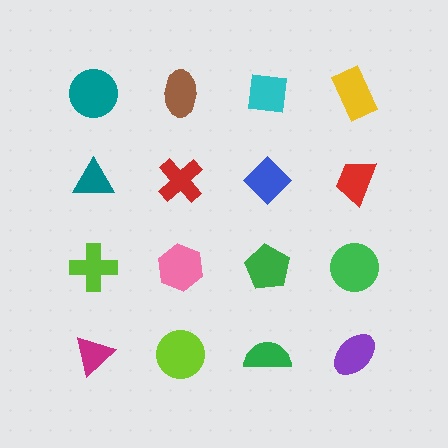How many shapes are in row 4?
4 shapes.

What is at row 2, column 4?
A red trapezoid.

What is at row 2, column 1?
A teal triangle.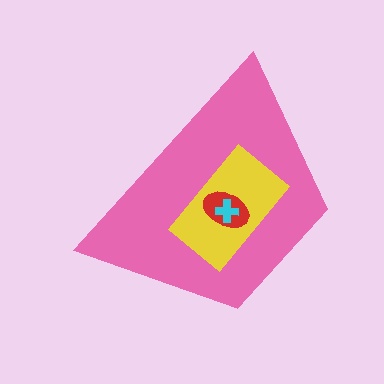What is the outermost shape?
The pink trapezoid.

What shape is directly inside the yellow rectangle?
The red ellipse.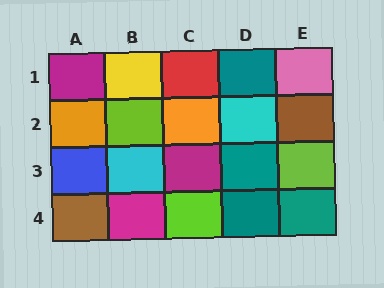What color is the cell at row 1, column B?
Yellow.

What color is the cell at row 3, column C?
Magenta.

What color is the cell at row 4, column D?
Teal.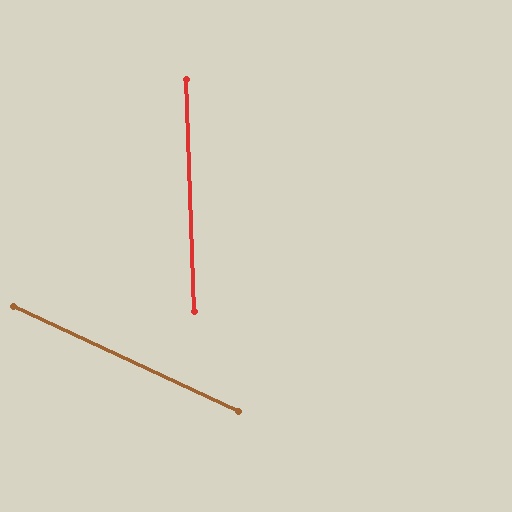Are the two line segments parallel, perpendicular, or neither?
Neither parallel nor perpendicular — they differ by about 63°.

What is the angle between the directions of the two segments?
Approximately 63 degrees.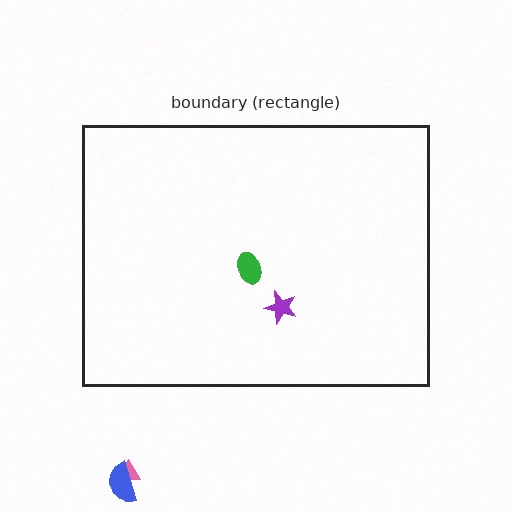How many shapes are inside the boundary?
2 inside, 2 outside.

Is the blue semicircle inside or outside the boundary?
Outside.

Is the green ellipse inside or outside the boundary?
Inside.